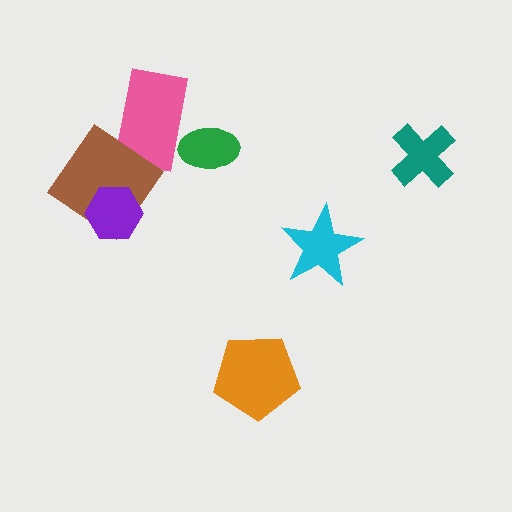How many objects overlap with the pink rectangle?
2 objects overlap with the pink rectangle.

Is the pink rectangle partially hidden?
Yes, it is partially covered by another shape.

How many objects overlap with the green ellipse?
1 object overlaps with the green ellipse.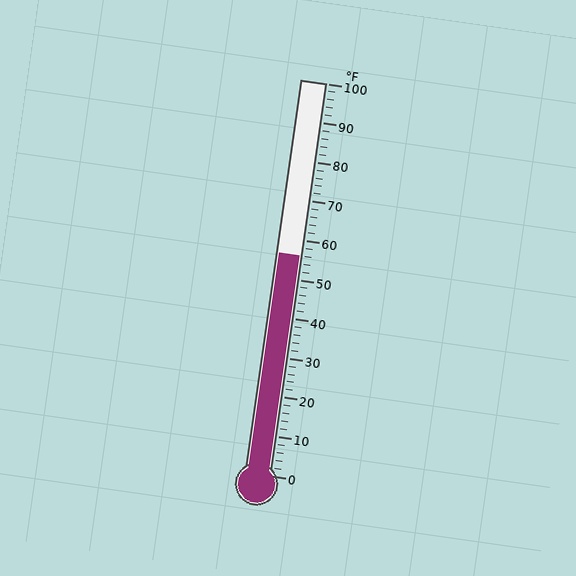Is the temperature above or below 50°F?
The temperature is above 50°F.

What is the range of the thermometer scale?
The thermometer scale ranges from 0°F to 100°F.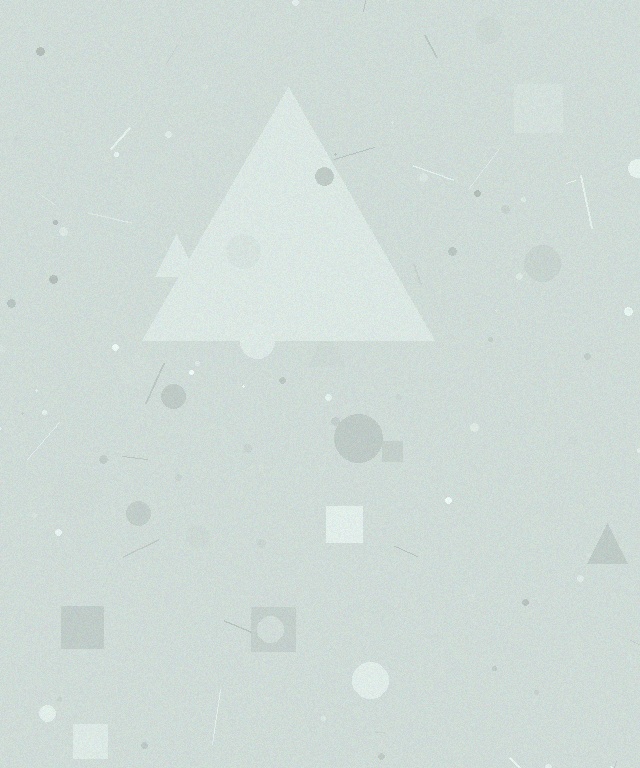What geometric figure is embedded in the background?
A triangle is embedded in the background.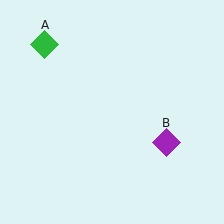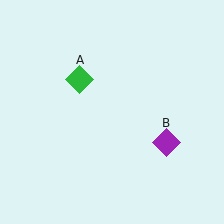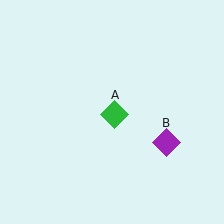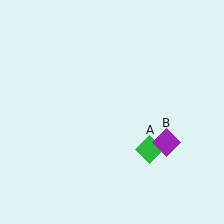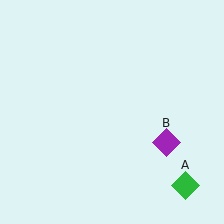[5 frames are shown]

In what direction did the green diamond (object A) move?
The green diamond (object A) moved down and to the right.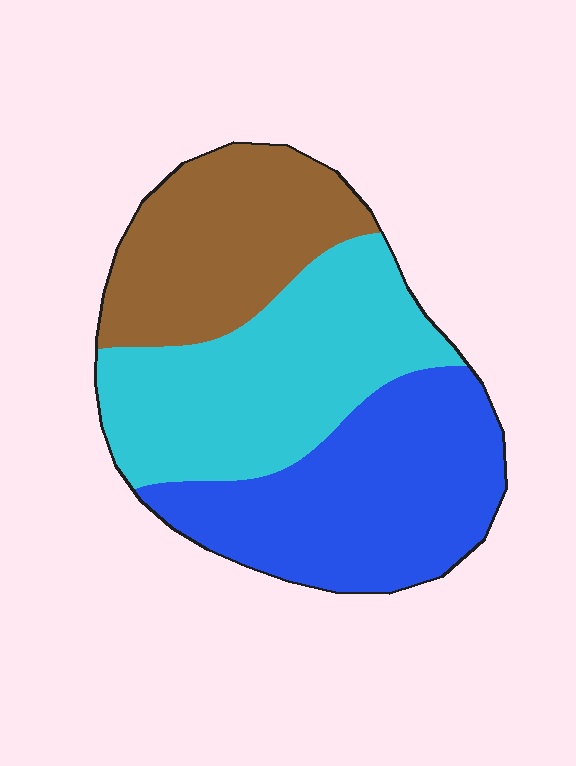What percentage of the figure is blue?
Blue covers roughly 35% of the figure.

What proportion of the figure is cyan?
Cyan takes up about three eighths (3/8) of the figure.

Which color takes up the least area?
Brown, at roughly 25%.